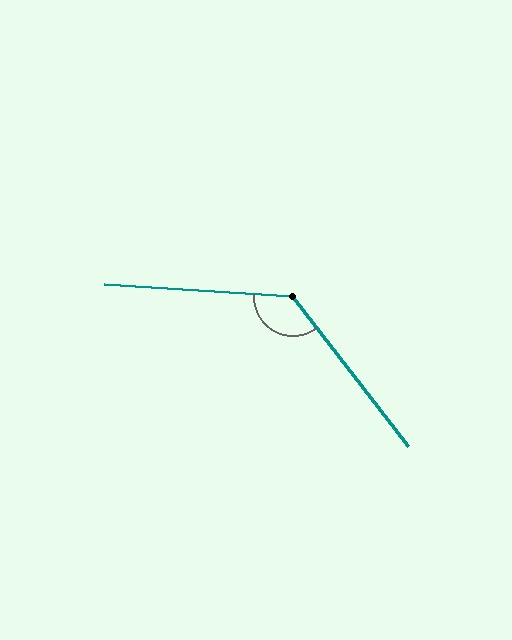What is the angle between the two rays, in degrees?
Approximately 131 degrees.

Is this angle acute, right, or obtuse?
It is obtuse.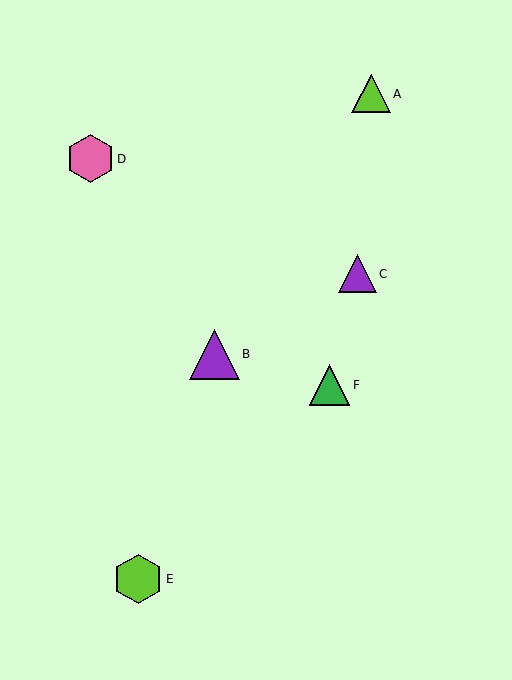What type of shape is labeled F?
Shape F is a green triangle.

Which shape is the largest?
The purple triangle (labeled B) is the largest.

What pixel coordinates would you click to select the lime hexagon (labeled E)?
Click at (138, 579) to select the lime hexagon E.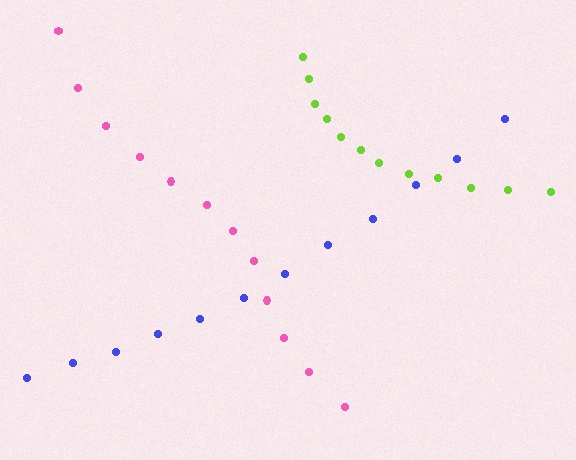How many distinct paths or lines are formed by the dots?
There are 3 distinct paths.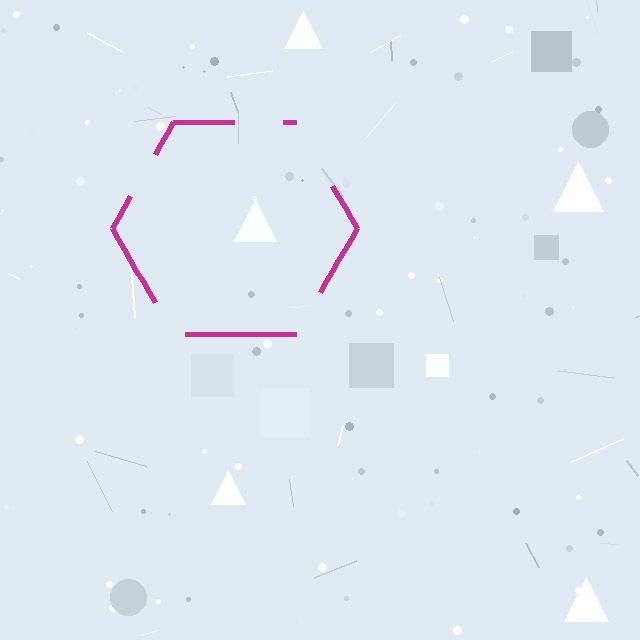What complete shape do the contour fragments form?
The contour fragments form a hexagon.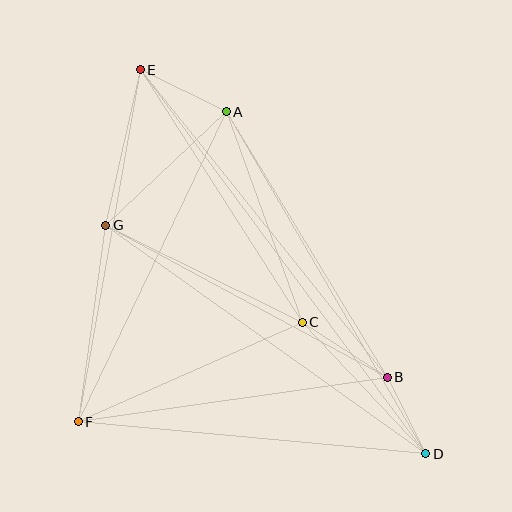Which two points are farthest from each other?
Points D and E are farthest from each other.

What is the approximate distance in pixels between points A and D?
The distance between A and D is approximately 396 pixels.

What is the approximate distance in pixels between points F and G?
The distance between F and G is approximately 198 pixels.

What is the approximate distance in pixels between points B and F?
The distance between B and F is approximately 312 pixels.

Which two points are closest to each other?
Points B and D are closest to each other.